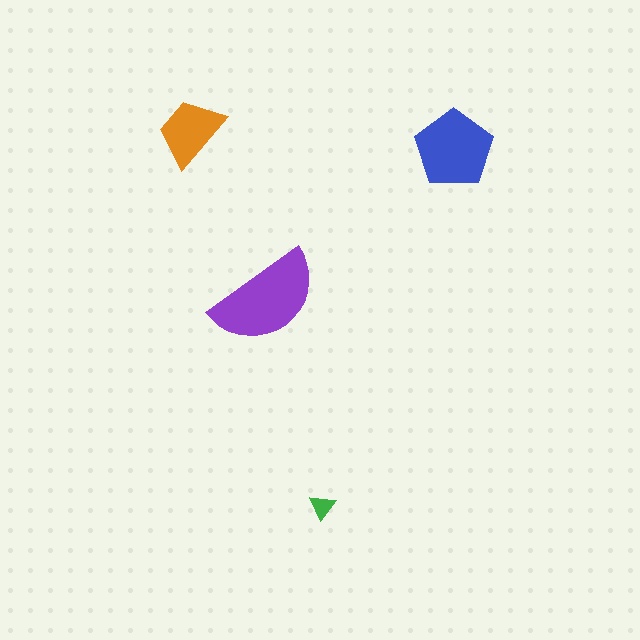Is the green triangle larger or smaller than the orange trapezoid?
Smaller.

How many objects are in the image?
There are 4 objects in the image.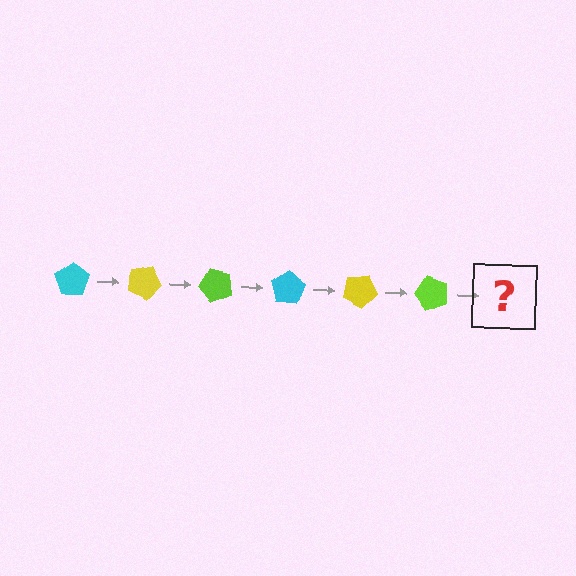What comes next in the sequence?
The next element should be a cyan pentagon, rotated 150 degrees from the start.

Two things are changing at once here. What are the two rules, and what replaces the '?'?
The two rules are that it rotates 25 degrees each step and the color cycles through cyan, yellow, and lime. The '?' should be a cyan pentagon, rotated 150 degrees from the start.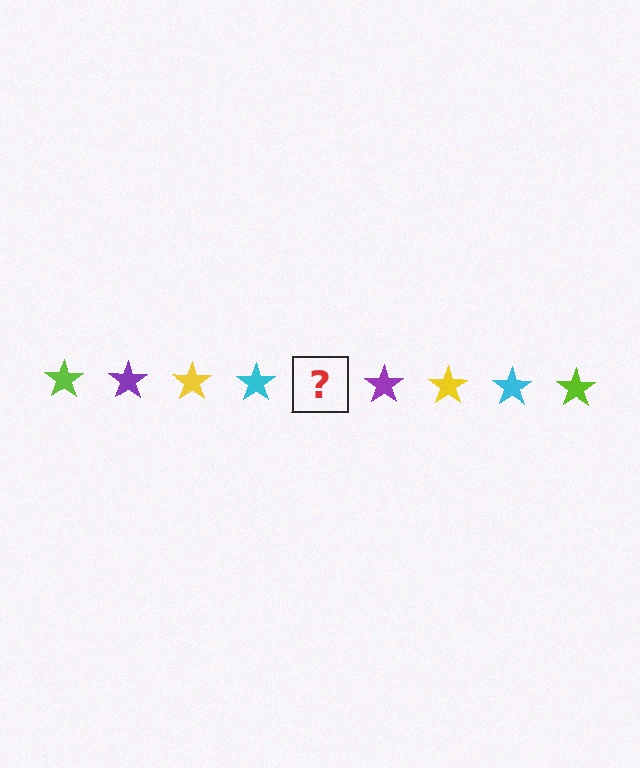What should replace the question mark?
The question mark should be replaced with a lime star.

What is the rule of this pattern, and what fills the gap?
The rule is that the pattern cycles through lime, purple, yellow, cyan stars. The gap should be filled with a lime star.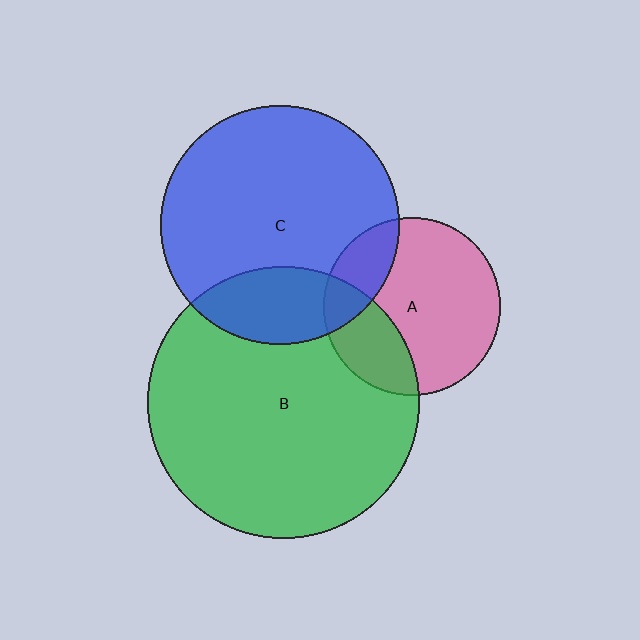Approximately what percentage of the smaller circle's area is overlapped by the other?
Approximately 20%.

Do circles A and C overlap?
Yes.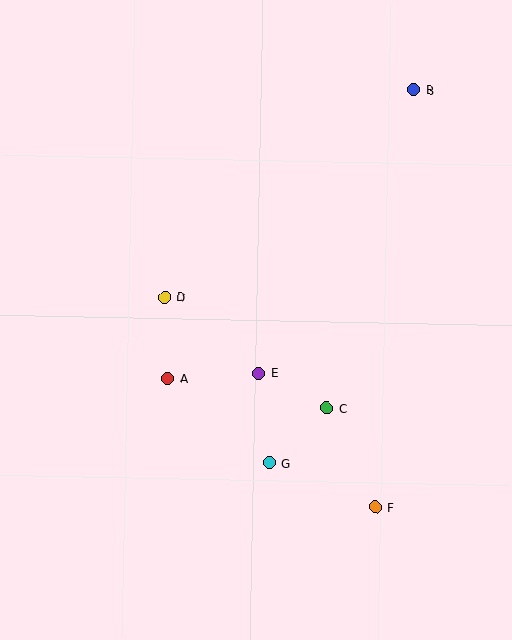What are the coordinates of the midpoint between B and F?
The midpoint between B and F is at (395, 299).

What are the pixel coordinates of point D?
Point D is at (165, 297).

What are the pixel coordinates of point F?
Point F is at (376, 507).